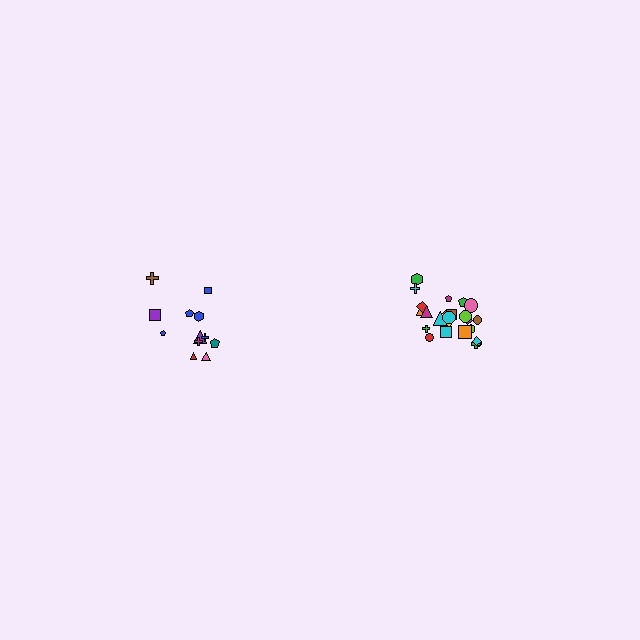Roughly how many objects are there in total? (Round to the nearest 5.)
Roughly 35 objects in total.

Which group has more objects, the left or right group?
The right group.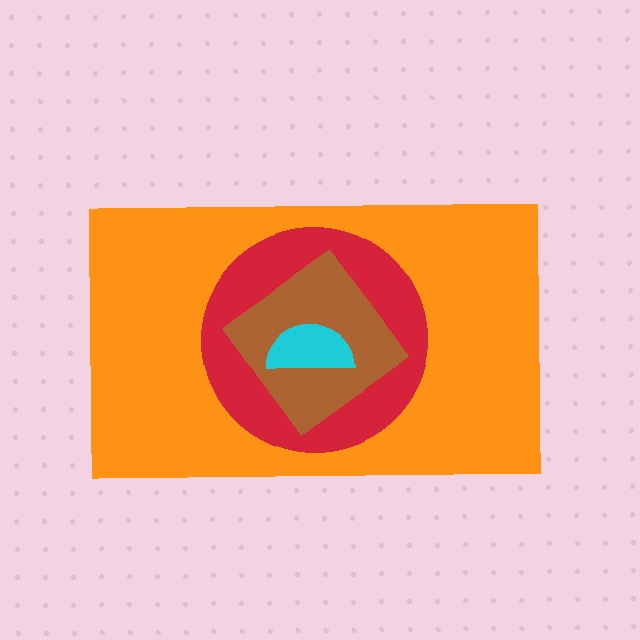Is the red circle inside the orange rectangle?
Yes.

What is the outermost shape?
The orange rectangle.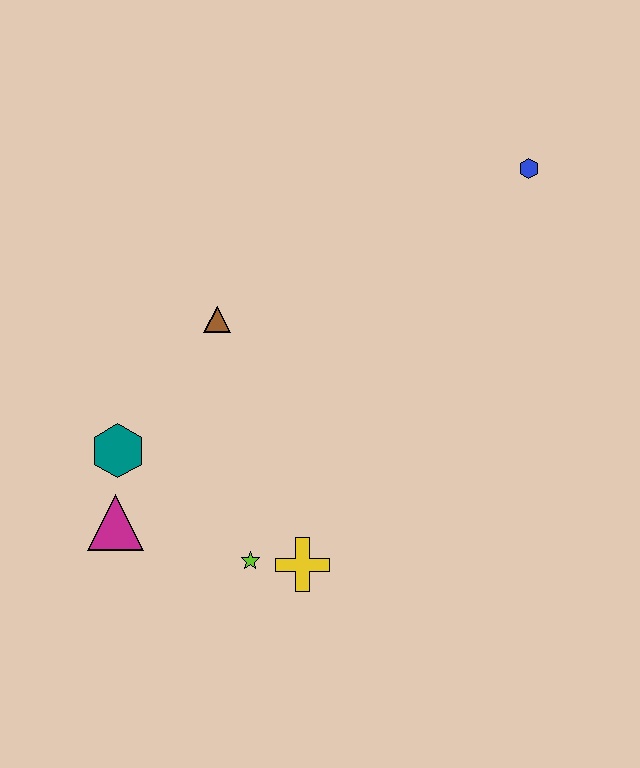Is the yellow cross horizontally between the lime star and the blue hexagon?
Yes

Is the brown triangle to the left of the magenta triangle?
No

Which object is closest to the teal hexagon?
The magenta triangle is closest to the teal hexagon.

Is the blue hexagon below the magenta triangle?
No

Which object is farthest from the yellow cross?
The blue hexagon is farthest from the yellow cross.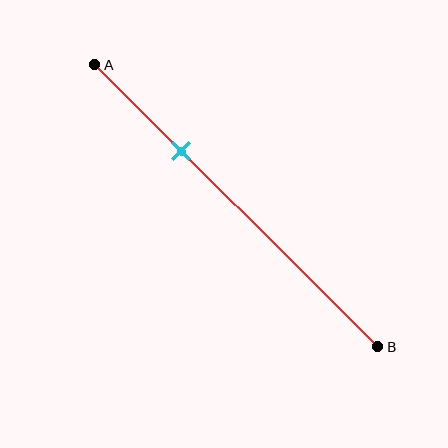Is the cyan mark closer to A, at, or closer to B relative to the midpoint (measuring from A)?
The cyan mark is closer to point A than the midpoint of segment AB.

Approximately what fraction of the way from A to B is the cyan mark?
The cyan mark is approximately 30% of the way from A to B.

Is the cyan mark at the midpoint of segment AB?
No, the mark is at about 30% from A, not at the 50% midpoint.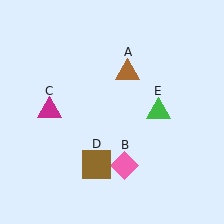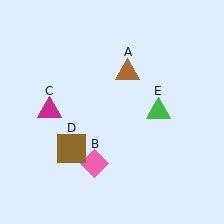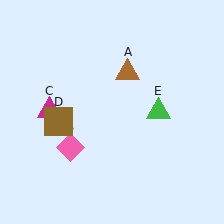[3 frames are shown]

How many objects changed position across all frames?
2 objects changed position: pink diamond (object B), brown square (object D).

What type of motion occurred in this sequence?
The pink diamond (object B), brown square (object D) rotated clockwise around the center of the scene.